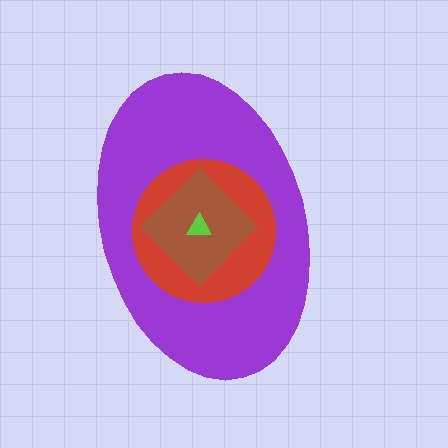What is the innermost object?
The lime triangle.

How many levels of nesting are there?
4.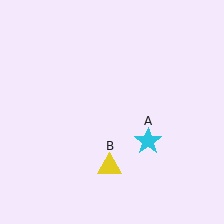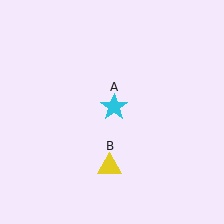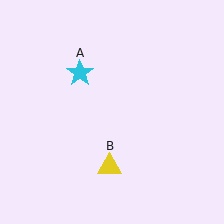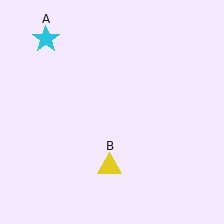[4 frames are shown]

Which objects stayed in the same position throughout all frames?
Yellow triangle (object B) remained stationary.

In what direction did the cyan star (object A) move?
The cyan star (object A) moved up and to the left.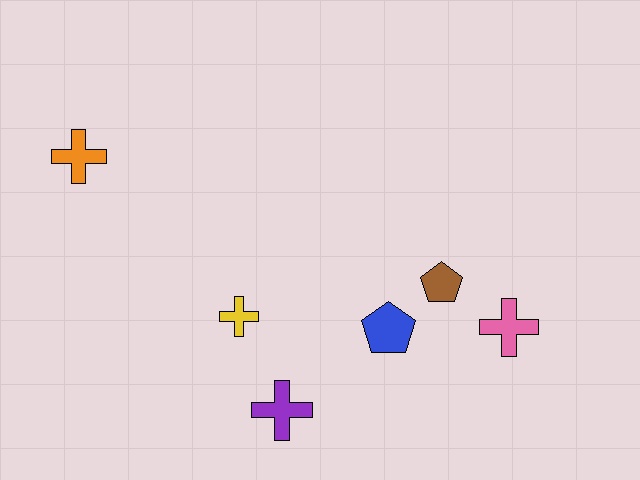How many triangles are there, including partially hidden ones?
There are no triangles.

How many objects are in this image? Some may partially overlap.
There are 6 objects.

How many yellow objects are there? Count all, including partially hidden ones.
There is 1 yellow object.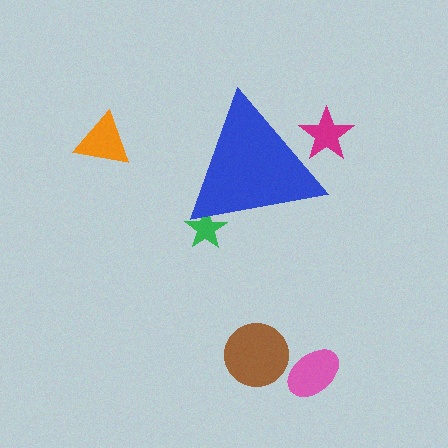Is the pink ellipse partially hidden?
No, the pink ellipse is fully visible.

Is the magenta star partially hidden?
Yes, the magenta star is partially hidden behind the blue triangle.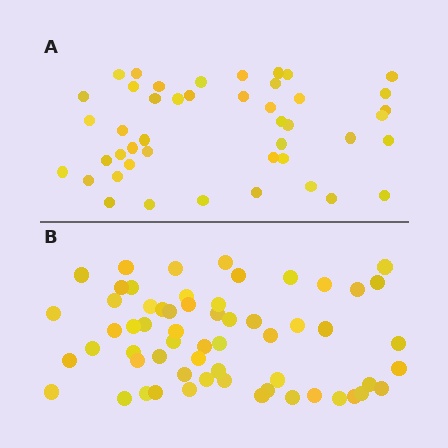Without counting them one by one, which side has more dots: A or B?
Region B (the bottom region) has more dots.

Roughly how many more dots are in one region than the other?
Region B has approximately 15 more dots than region A.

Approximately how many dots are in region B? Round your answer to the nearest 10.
About 60 dots.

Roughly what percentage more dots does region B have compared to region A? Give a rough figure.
About 35% more.